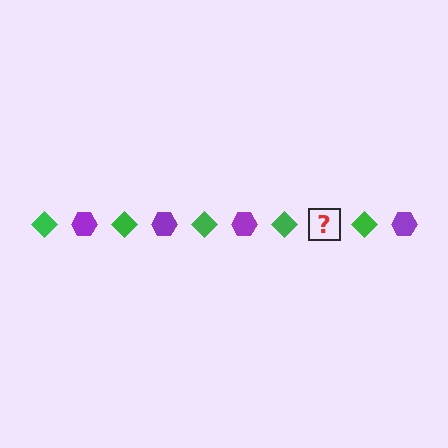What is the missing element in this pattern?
The missing element is a purple hexagon.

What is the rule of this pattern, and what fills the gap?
The rule is that the pattern alternates between green diamond and purple hexagon. The gap should be filled with a purple hexagon.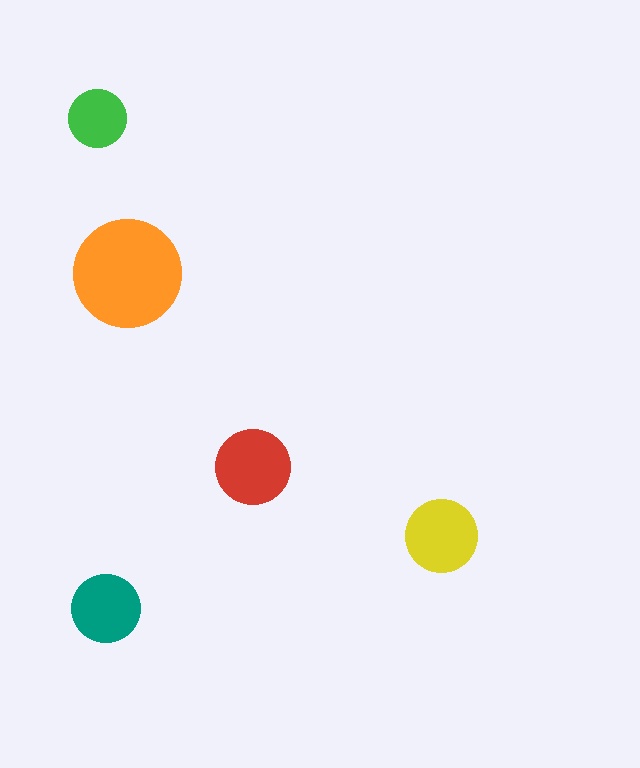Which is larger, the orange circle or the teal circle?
The orange one.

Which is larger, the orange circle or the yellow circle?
The orange one.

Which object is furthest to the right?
The yellow circle is rightmost.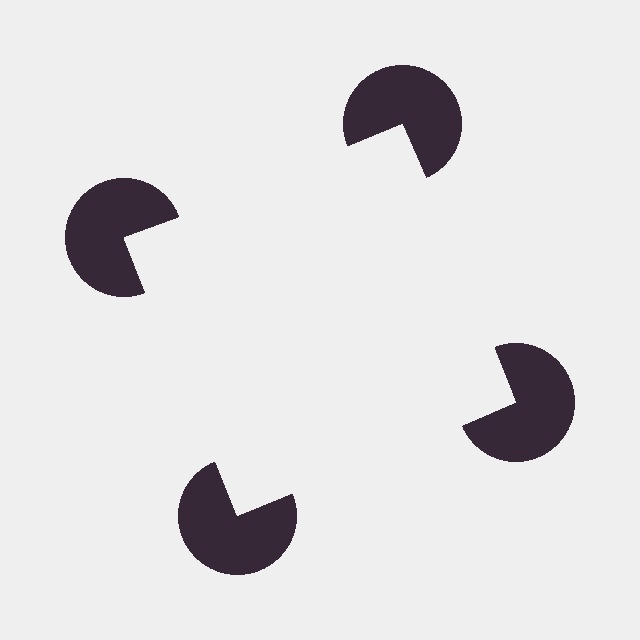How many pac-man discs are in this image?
There are 4 — one at each vertex of the illusory square.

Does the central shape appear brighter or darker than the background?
It typically appears slightly brighter than the background, even though no actual brightness change is drawn.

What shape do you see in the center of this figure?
An illusory square — its edges are inferred from the aligned wedge cuts in the pac-man discs, not physically drawn.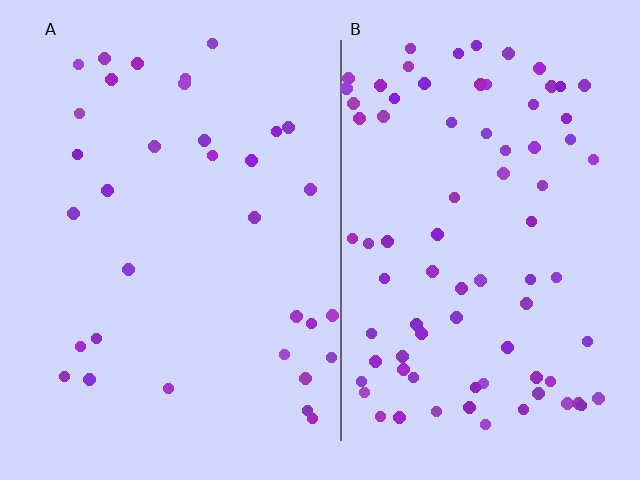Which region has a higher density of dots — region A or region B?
B (the right).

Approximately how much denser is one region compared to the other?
Approximately 2.4× — region B over region A.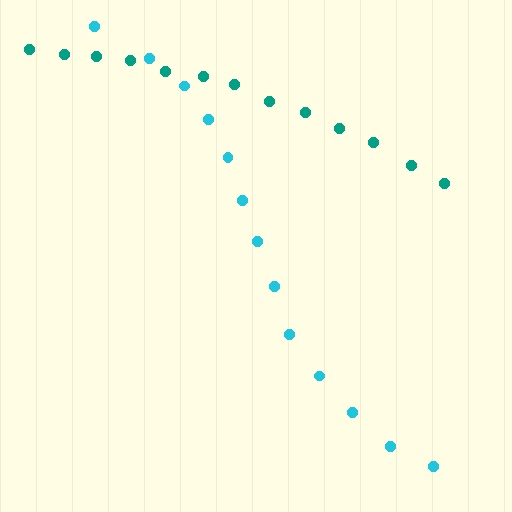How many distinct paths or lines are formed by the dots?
There are 2 distinct paths.